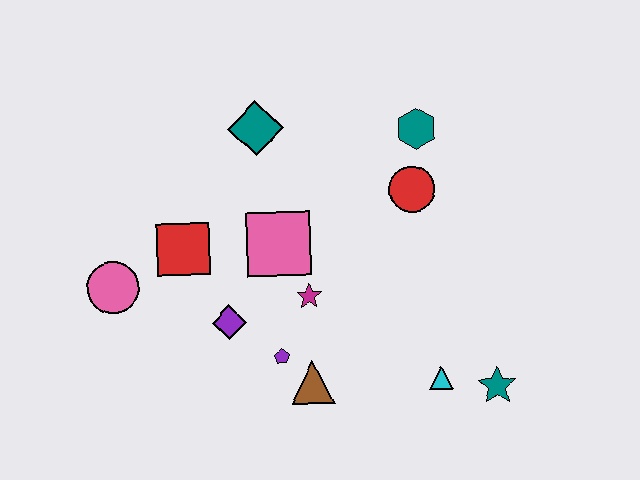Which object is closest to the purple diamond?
The purple pentagon is closest to the purple diamond.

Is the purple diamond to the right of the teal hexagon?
No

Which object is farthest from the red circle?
The pink circle is farthest from the red circle.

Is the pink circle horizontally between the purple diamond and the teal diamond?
No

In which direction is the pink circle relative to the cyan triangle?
The pink circle is to the left of the cyan triangle.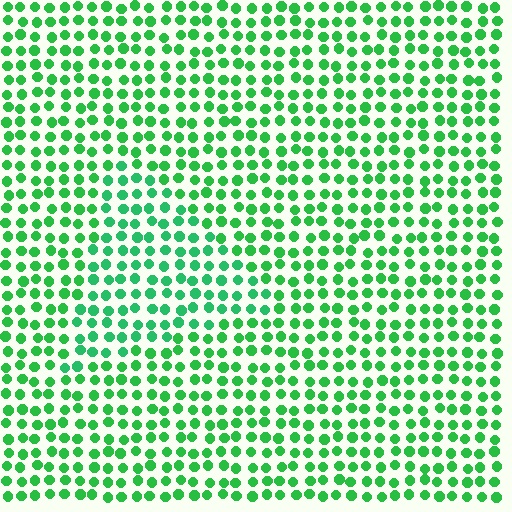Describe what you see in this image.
The image is filled with small green elements in a uniform arrangement. A triangle-shaped region is visible where the elements are tinted to a slightly different hue, forming a subtle color boundary.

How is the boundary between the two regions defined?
The boundary is defined purely by a slight shift in hue (about 16 degrees). Spacing, size, and orientation are identical on both sides.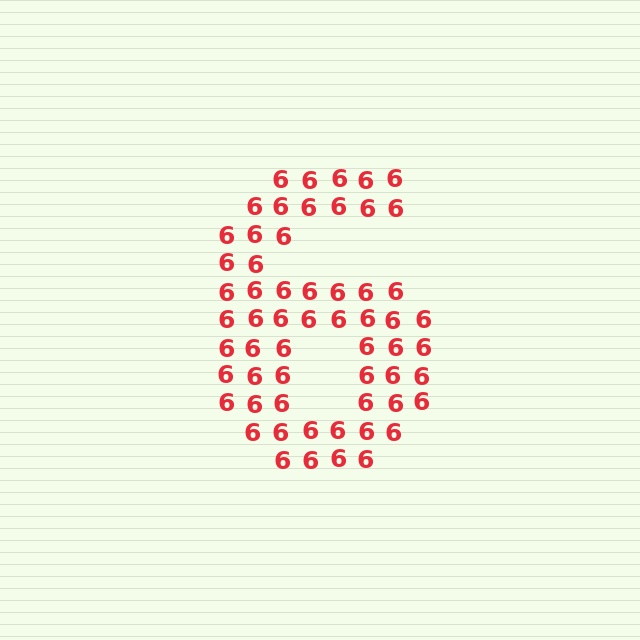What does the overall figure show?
The overall figure shows the digit 6.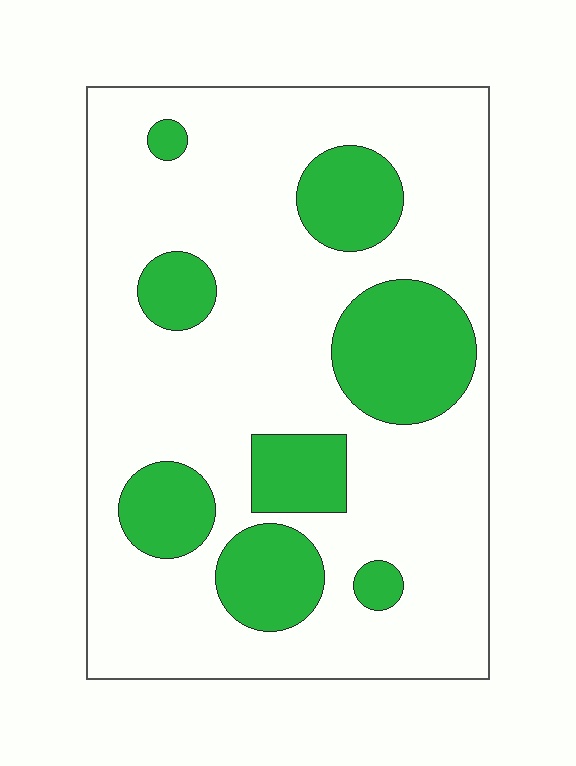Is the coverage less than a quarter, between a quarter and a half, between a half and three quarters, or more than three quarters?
Less than a quarter.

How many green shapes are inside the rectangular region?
8.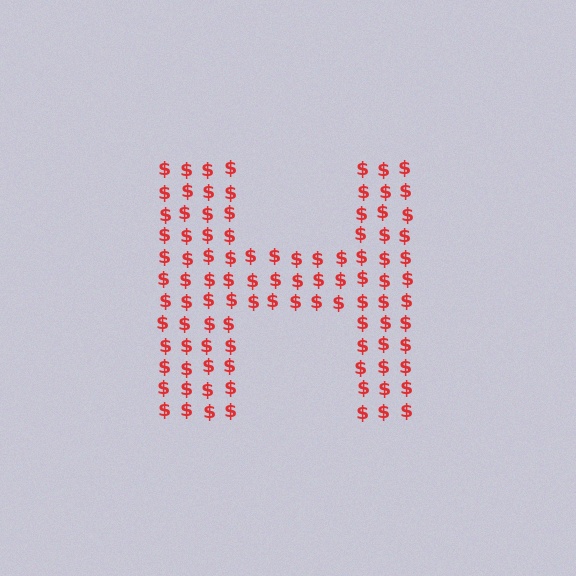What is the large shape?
The large shape is the letter H.